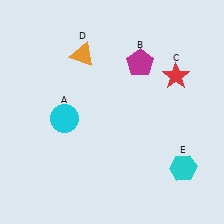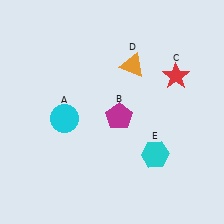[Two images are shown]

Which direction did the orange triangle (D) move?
The orange triangle (D) moved right.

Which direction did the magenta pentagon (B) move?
The magenta pentagon (B) moved down.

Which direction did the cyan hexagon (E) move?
The cyan hexagon (E) moved left.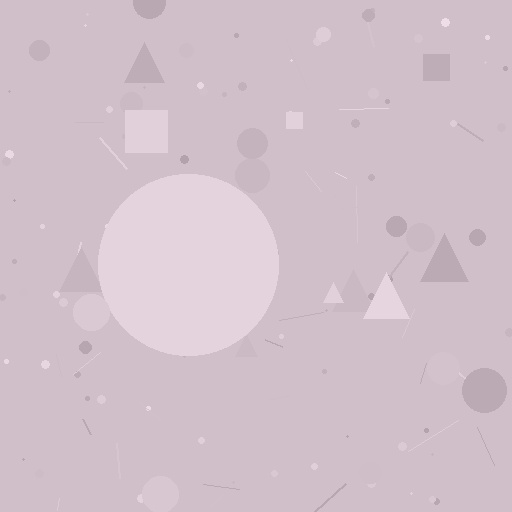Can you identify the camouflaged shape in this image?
The camouflaged shape is a circle.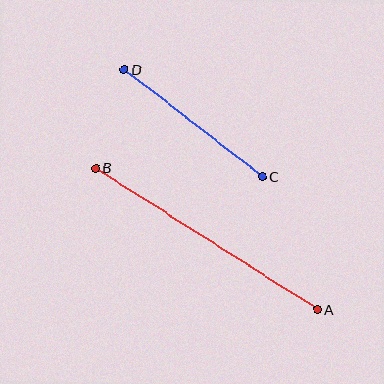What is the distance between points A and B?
The distance is approximately 262 pixels.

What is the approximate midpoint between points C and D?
The midpoint is at approximately (193, 123) pixels.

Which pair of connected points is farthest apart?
Points A and B are farthest apart.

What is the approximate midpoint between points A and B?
The midpoint is at approximately (206, 239) pixels.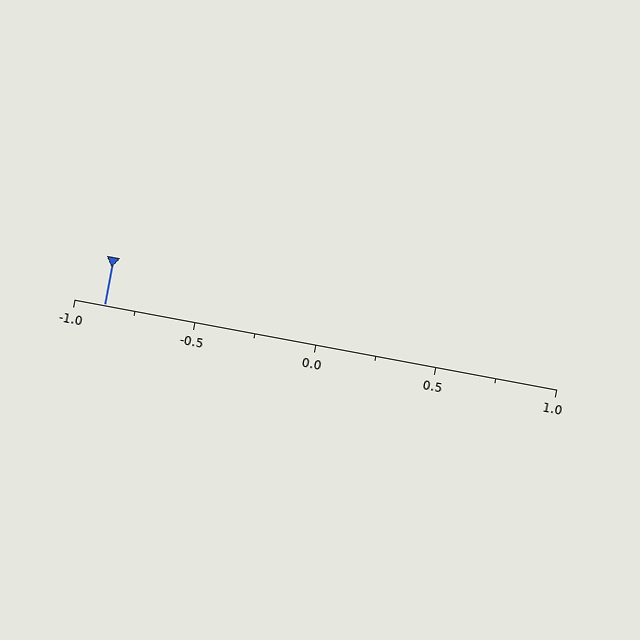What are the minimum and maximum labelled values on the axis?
The axis runs from -1.0 to 1.0.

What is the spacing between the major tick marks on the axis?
The major ticks are spaced 0.5 apart.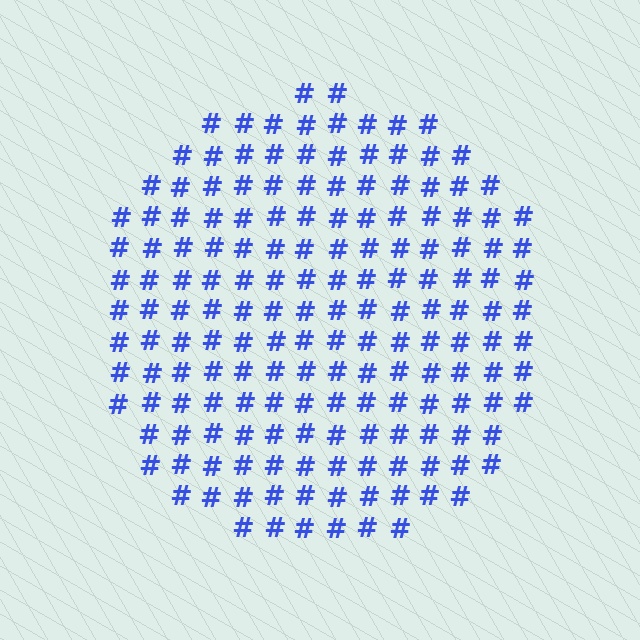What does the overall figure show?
The overall figure shows a circle.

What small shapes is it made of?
It is made of small hash symbols.